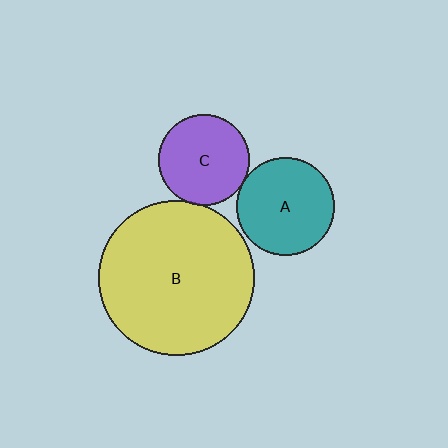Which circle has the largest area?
Circle B (yellow).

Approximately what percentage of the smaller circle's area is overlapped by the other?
Approximately 5%.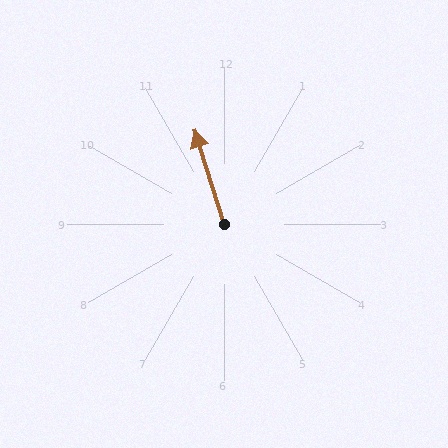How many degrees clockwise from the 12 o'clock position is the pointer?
Approximately 342 degrees.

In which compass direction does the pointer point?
North.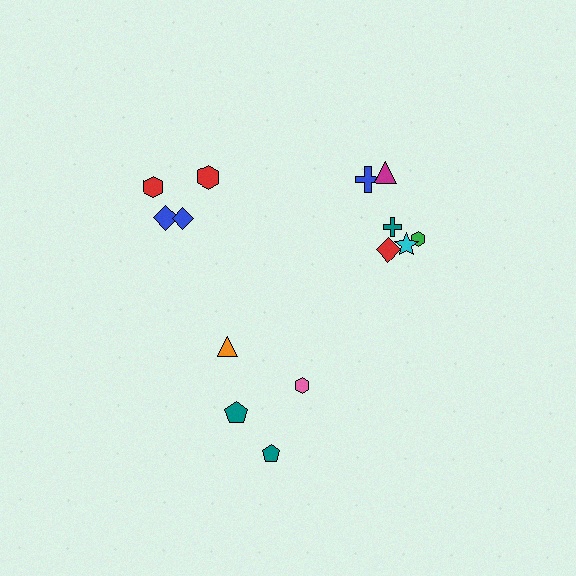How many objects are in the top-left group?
There are 4 objects.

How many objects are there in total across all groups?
There are 14 objects.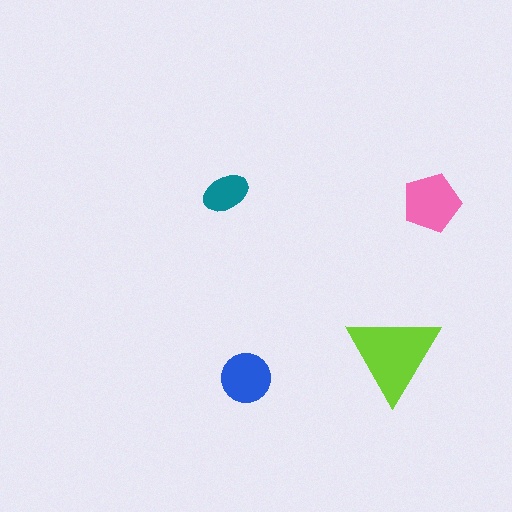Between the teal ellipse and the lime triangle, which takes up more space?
The lime triangle.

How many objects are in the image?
There are 4 objects in the image.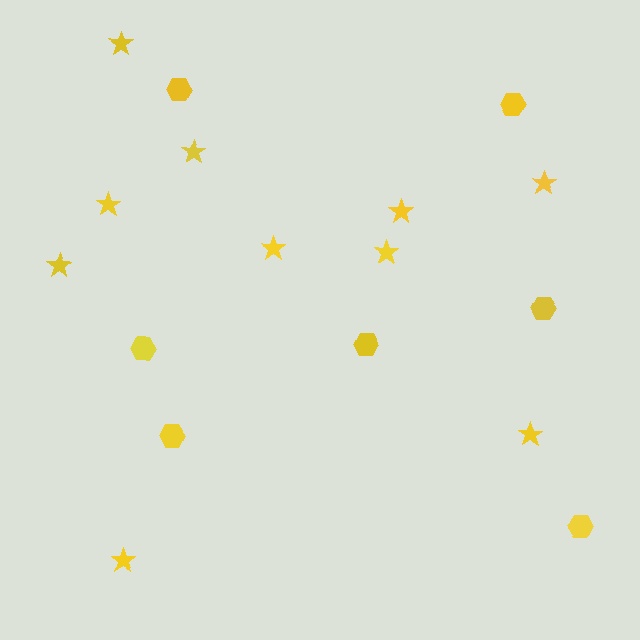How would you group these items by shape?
There are 2 groups: one group of hexagons (7) and one group of stars (10).